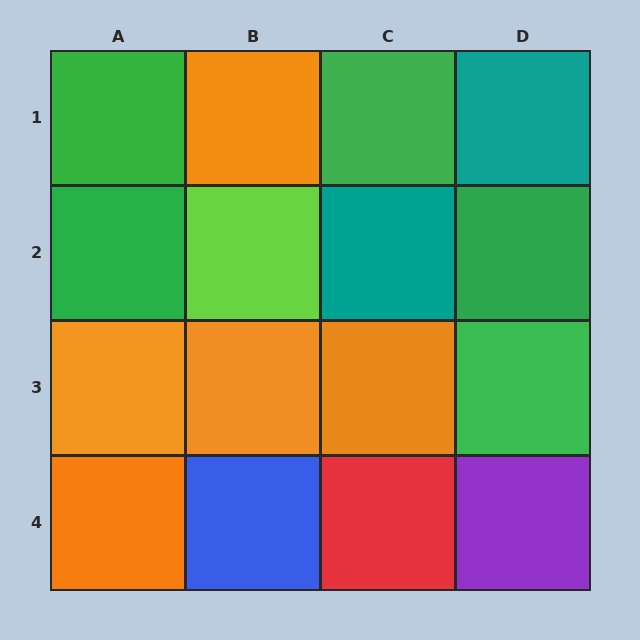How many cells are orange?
5 cells are orange.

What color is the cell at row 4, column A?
Orange.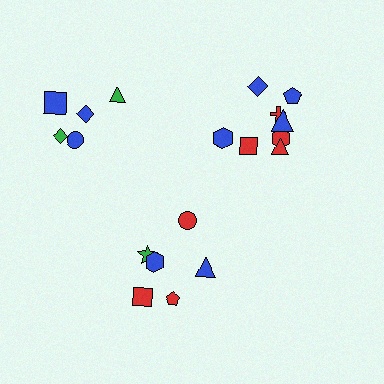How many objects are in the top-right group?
There are 8 objects.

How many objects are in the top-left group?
There are 5 objects.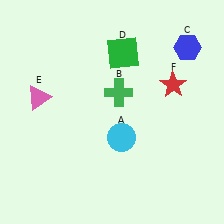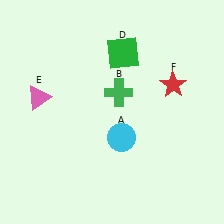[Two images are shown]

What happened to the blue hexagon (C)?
The blue hexagon (C) was removed in Image 2. It was in the top-right area of Image 1.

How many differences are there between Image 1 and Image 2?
There is 1 difference between the two images.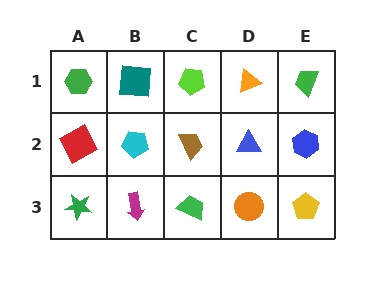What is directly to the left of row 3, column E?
An orange circle.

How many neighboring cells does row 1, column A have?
2.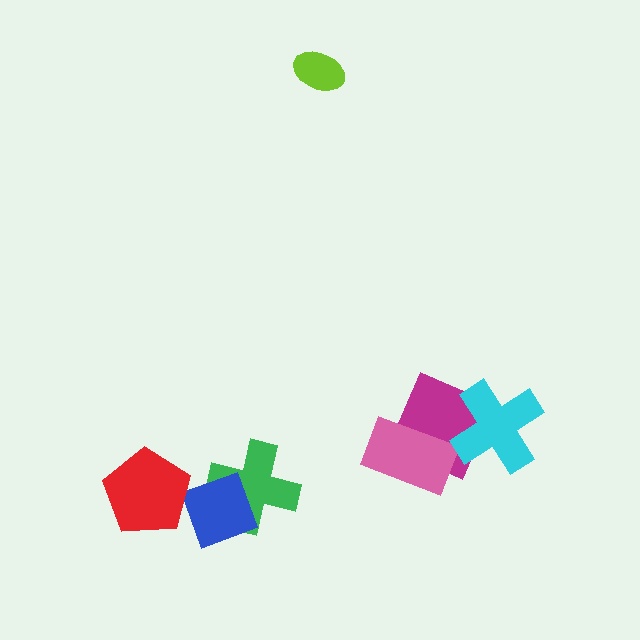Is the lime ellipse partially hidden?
No, no other shape covers it.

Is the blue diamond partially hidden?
Yes, it is partially covered by another shape.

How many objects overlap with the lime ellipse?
0 objects overlap with the lime ellipse.